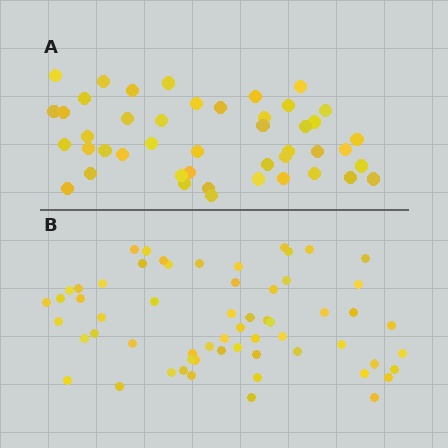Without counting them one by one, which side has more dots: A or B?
Region B (the bottom region) has more dots.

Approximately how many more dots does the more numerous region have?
Region B has approximately 15 more dots than region A.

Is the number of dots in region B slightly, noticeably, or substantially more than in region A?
Region B has noticeably more, but not dramatically so. The ratio is roughly 1.3 to 1.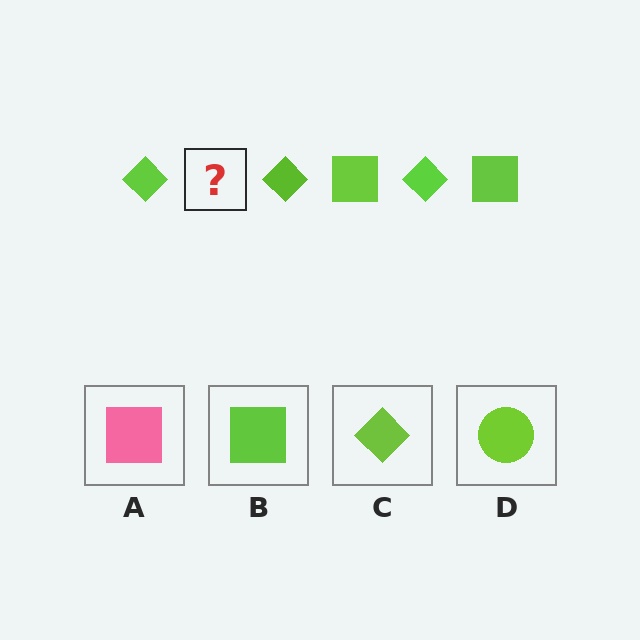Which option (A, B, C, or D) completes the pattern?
B.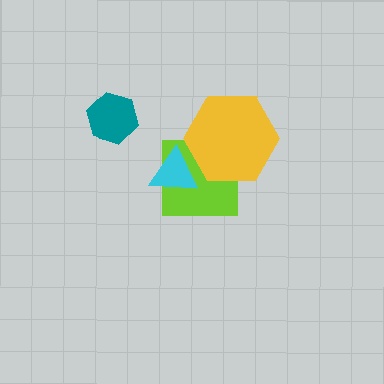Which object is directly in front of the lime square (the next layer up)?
The yellow hexagon is directly in front of the lime square.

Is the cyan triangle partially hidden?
No, no other shape covers it.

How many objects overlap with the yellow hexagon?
2 objects overlap with the yellow hexagon.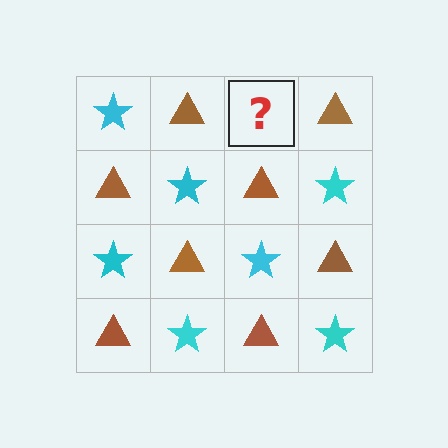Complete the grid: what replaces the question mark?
The question mark should be replaced with a cyan star.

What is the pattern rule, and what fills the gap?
The rule is that it alternates cyan star and brown triangle in a checkerboard pattern. The gap should be filled with a cyan star.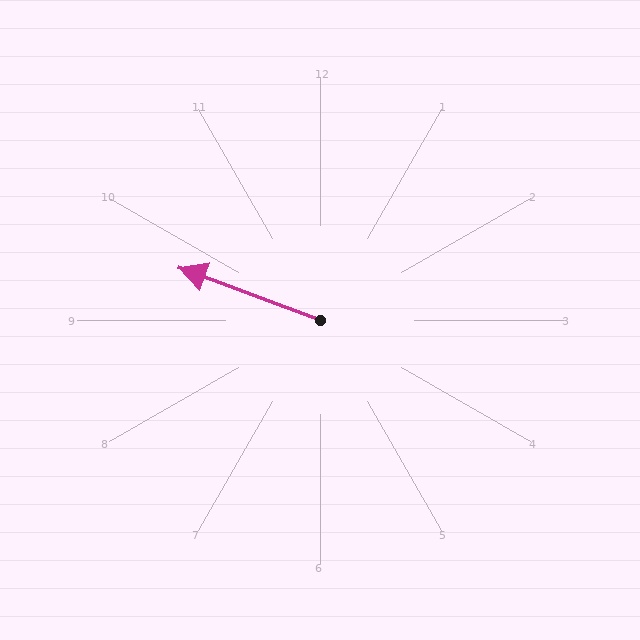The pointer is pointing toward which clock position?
Roughly 10 o'clock.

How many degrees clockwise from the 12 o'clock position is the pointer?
Approximately 291 degrees.